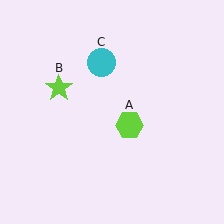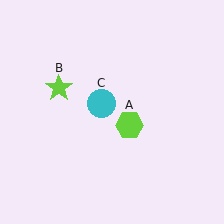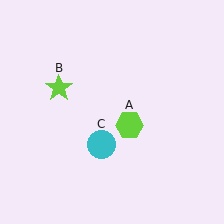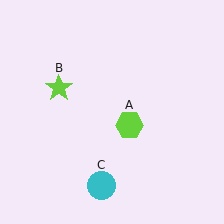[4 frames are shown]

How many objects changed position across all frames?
1 object changed position: cyan circle (object C).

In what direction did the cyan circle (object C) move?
The cyan circle (object C) moved down.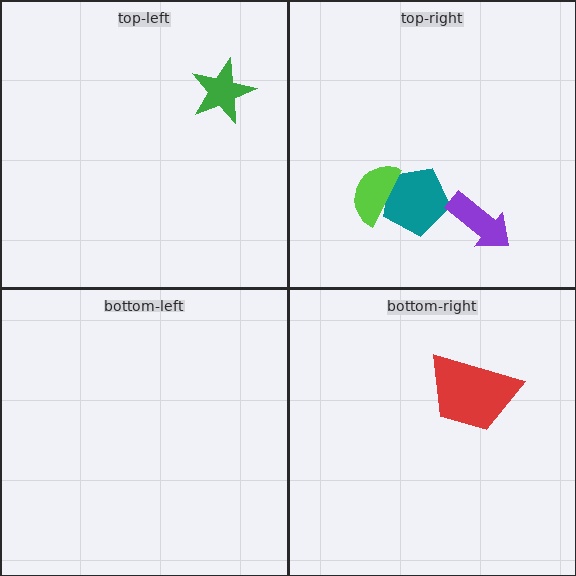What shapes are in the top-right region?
The teal pentagon, the lime semicircle, the purple arrow.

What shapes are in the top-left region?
The green star.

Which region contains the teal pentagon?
The top-right region.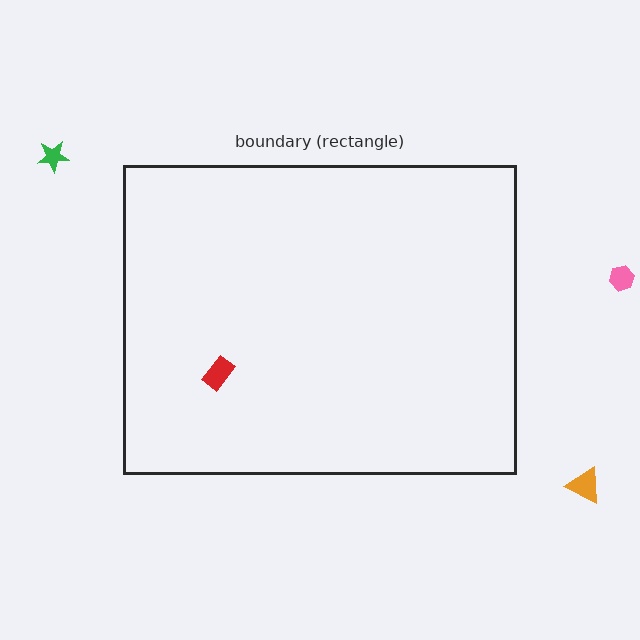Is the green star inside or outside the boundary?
Outside.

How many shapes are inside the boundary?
1 inside, 3 outside.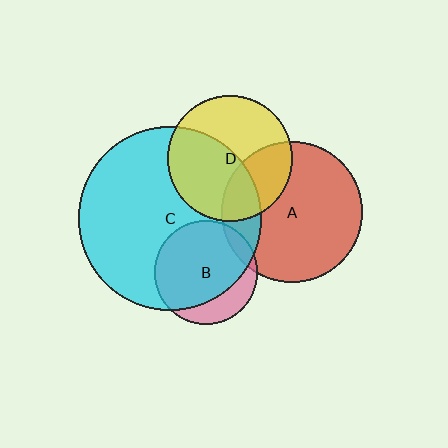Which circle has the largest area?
Circle C (cyan).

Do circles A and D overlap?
Yes.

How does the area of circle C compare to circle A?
Approximately 1.7 times.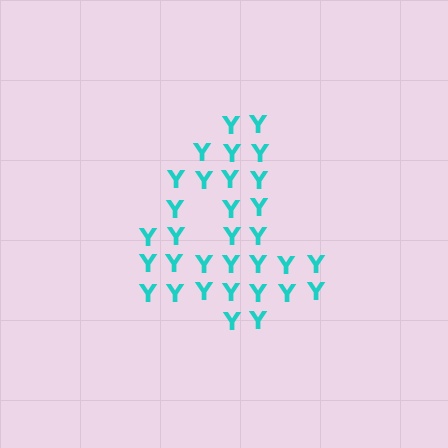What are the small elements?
The small elements are letter Y's.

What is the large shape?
The large shape is the digit 4.